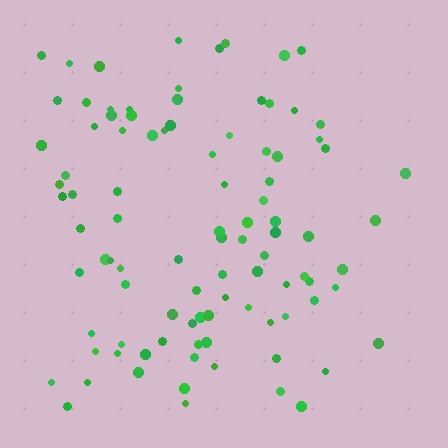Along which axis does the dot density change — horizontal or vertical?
Horizontal.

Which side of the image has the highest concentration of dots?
The left.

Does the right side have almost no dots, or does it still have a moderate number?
Still a moderate number, just noticeably fewer than the left.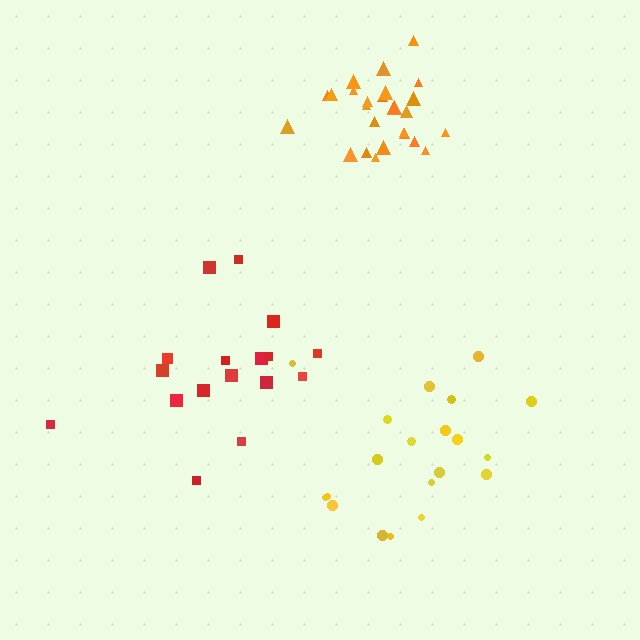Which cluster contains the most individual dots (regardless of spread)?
Orange (26).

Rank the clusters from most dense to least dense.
orange, yellow, red.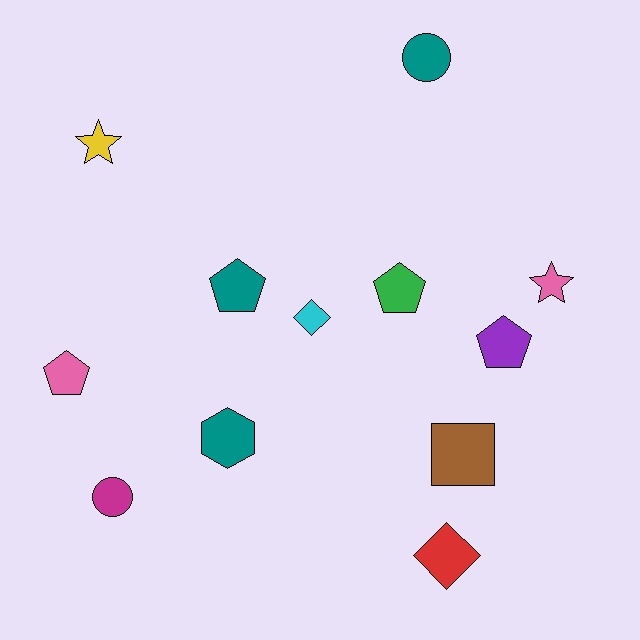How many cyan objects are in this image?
There is 1 cyan object.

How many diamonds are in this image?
There are 2 diamonds.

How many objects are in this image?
There are 12 objects.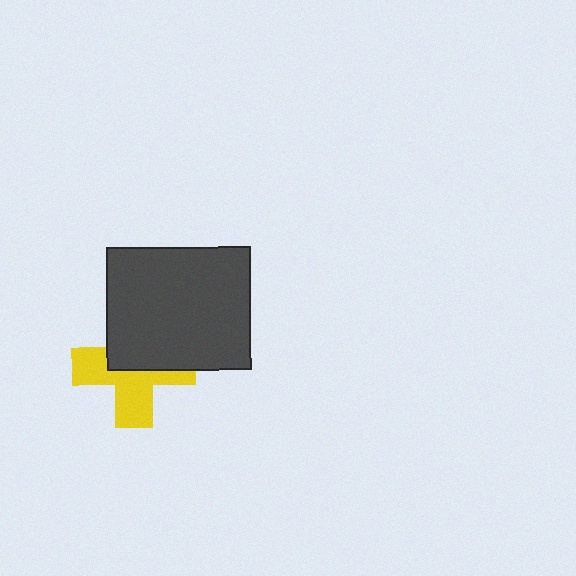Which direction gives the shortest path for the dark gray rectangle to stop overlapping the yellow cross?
Moving up gives the shortest separation.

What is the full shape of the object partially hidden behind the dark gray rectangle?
The partially hidden object is a yellow cross.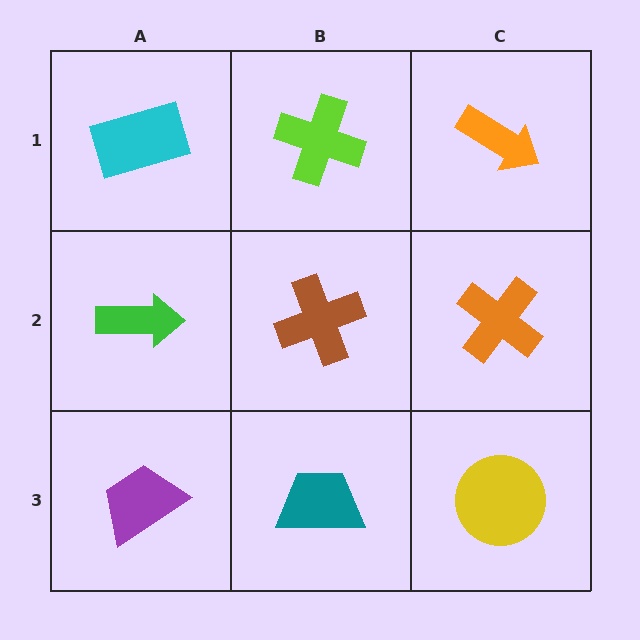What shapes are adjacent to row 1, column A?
A green arrow (row 2, column A), a lime cross (row 1, column B).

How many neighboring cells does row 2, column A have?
3.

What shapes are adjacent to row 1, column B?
A brown cross (row 2, column B), a cyan rectangle (row 1, column A), an orange arrow (row 1, column C).